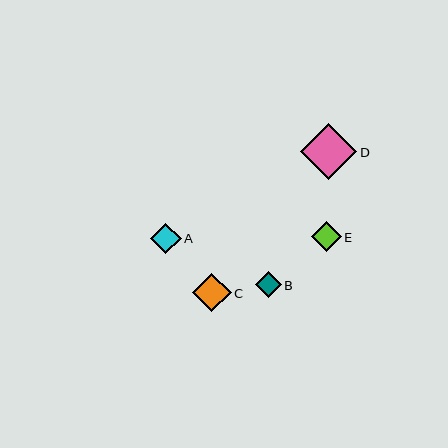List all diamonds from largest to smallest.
From largest to smallest: D, C, E, A, B.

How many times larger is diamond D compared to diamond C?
Diamond D is approximately 1.5 times the size of diamond C.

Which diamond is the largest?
Diamond D is the largest with a size of approximately 56 pixels.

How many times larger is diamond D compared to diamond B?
Diamond D is approximately 2.2 times the size of diamond B.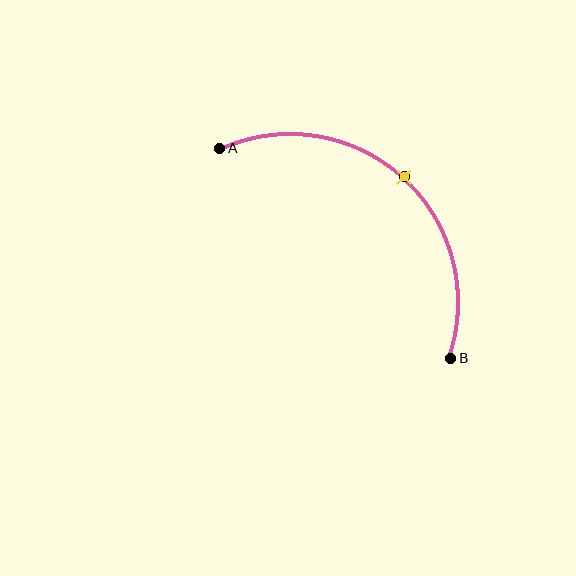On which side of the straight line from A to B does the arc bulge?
The arc bulges above and to the right of the straight line connecting A and B.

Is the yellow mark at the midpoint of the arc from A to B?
Yes. The yellow mark lies on the arc at equal arc-length from both A and B — it is the arc midpoint.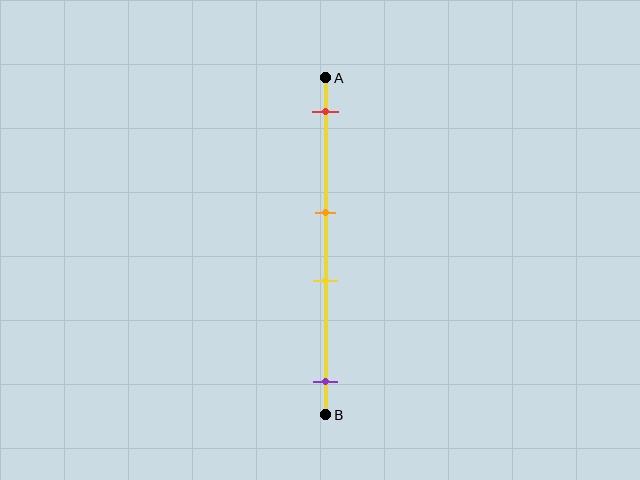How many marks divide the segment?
There are 4 marks dividing the segment.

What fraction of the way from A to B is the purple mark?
The purple mark is approximately 90% (0.9) of the way from A to B.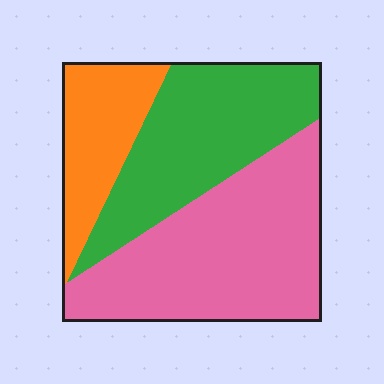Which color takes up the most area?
Pink, at roughly 45%.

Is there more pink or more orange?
Pink.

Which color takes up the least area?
Orange, at roughly 20%.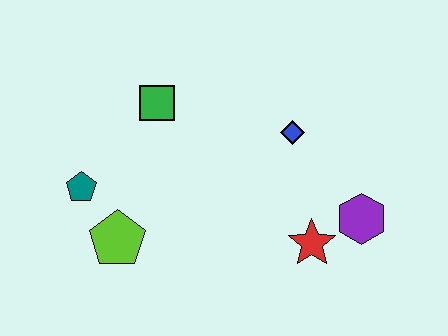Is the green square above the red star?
Yes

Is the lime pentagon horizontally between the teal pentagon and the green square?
Yes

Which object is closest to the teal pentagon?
The lime pentagon is closest to the teal pentagon.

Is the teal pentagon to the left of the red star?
Yes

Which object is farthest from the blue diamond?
The teal pentagon is farthest from the blue diamond.